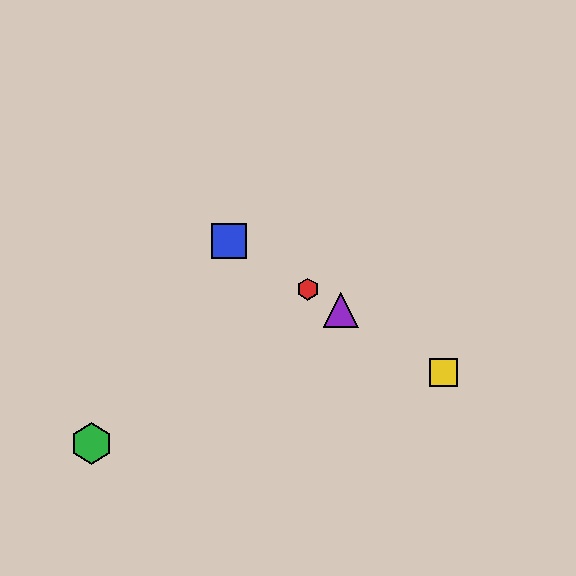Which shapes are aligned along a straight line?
The red hexagon, the blue square, the yellow square, the purple triangle are aligned along a straight line.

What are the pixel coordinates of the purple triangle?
The purple triangle is at (341, 310).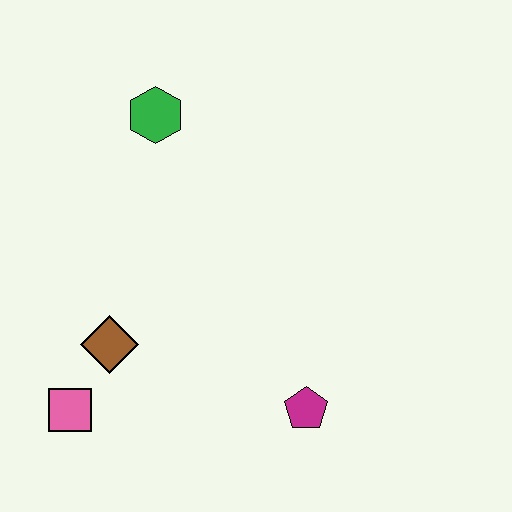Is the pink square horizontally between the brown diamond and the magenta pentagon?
No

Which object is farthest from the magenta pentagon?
The green hexagon is farthest from the magenta pentagon.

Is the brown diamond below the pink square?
No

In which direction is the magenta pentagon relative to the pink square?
The magenta pentagon is to the right of the pink square.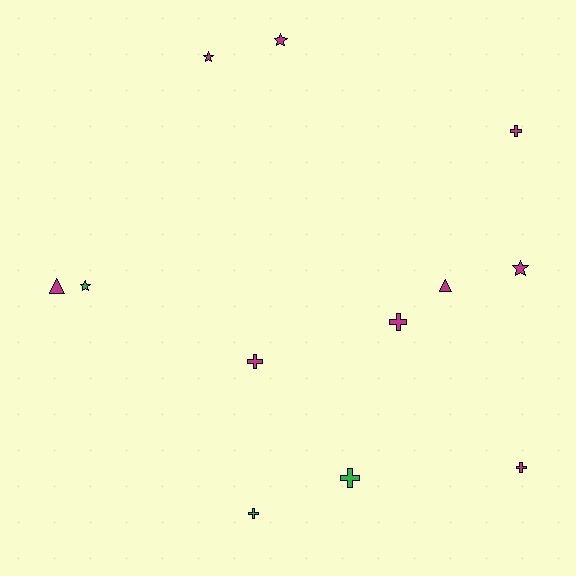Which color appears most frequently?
Magenta, with 9 objects.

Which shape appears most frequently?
Cross, with 6 objects.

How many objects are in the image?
There are 12 objects.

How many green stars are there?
There is 1 green star.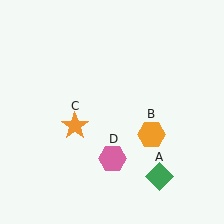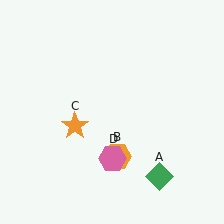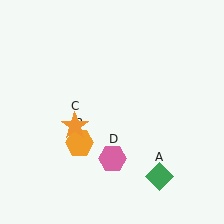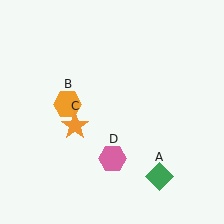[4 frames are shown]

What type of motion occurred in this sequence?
The orange hexagon (object B) rotated clockwise around the center of the scene.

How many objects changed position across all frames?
1 object changed position: orange hexagon (object B).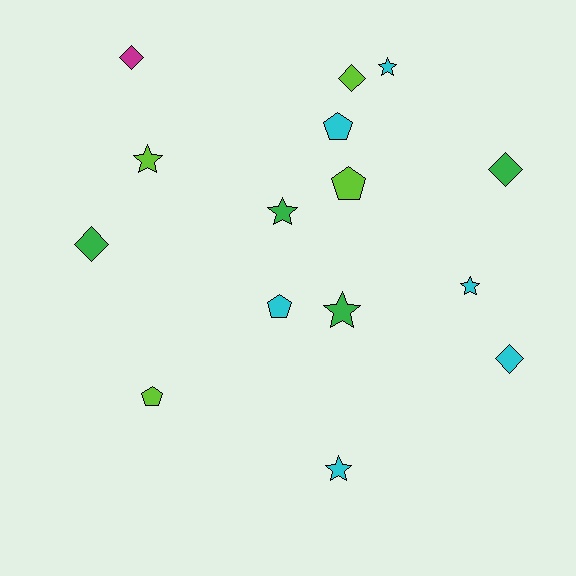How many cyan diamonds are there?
There is 1 cyan diamond.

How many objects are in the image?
There are 15 objects.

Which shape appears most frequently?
Star, with 6 objects.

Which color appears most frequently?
Cyan, with 6 objects.